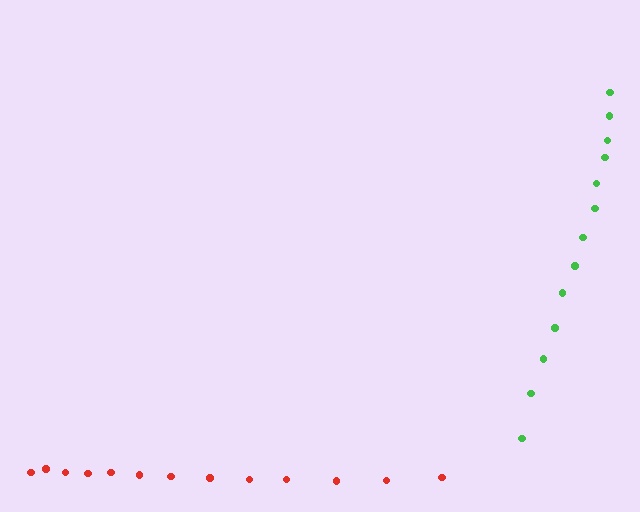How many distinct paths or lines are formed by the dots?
There are 2 distinct paths.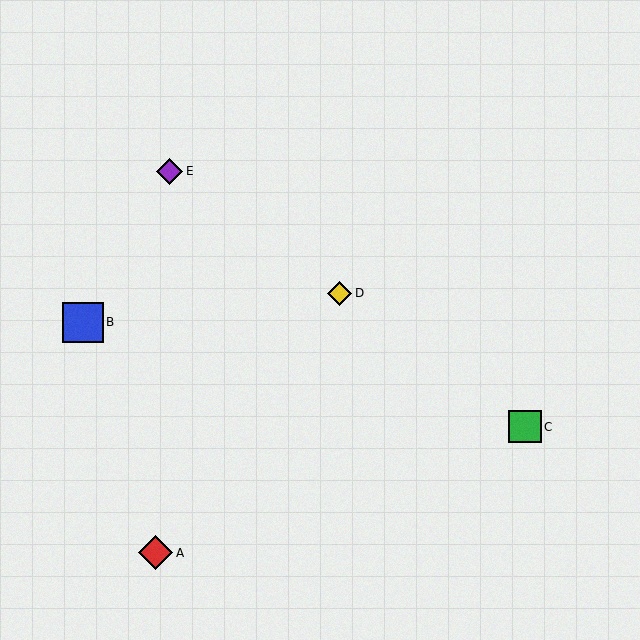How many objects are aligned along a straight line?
3 objects (C, D, E) are aligned along a straight line.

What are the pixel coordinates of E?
Object E is at (170, 171).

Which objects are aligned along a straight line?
Objects C, D, E are aligned along a straight line.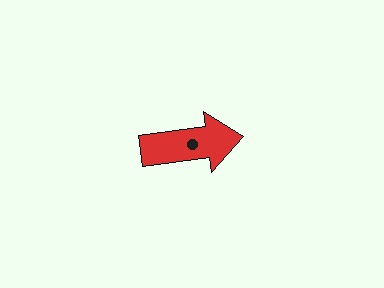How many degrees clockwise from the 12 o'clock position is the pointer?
Approximately 82 degrees.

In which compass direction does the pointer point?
East.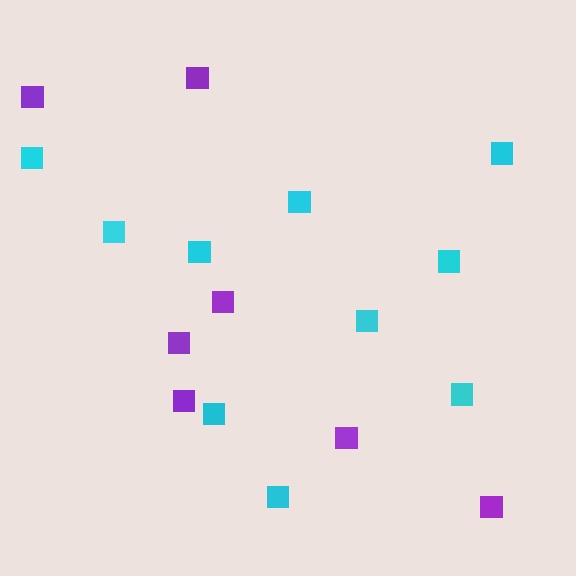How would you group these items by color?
There are 2 groups: one group of cyan squares (10) and one group of purple squares (7).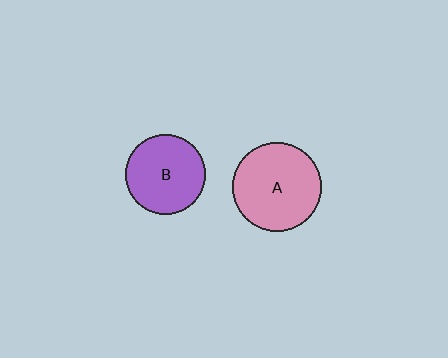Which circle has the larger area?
Circle A (pink).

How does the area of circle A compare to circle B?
Approximately 1.3 times.